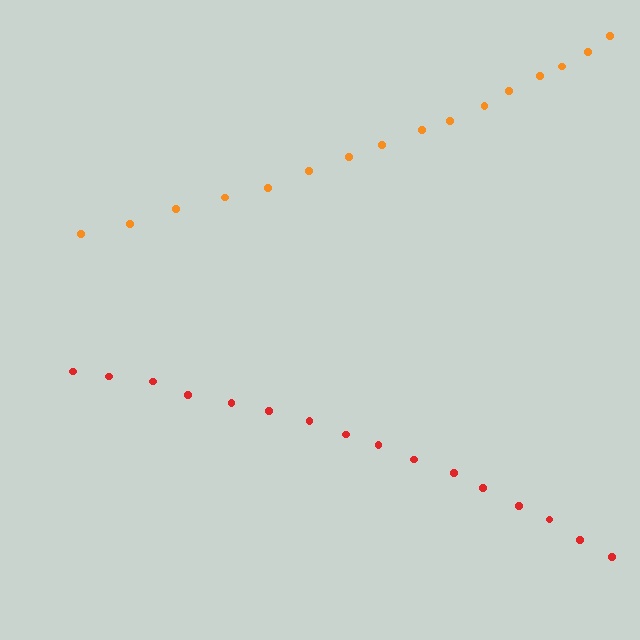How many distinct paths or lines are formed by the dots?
There are 2 distinct paths.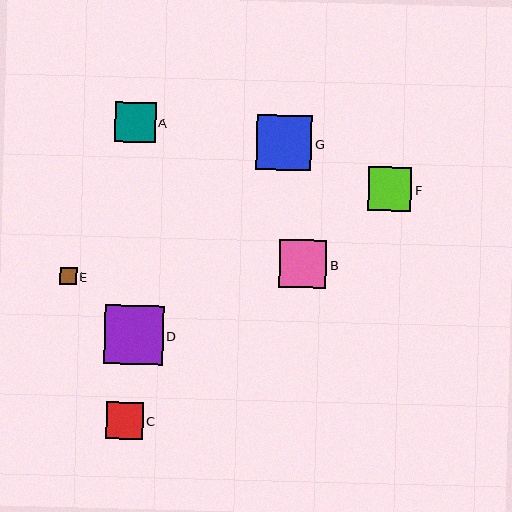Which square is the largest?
Square D is the largest with a size of approximately 59 pixels.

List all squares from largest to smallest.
From largest to smallest: D, G, B, F, A, C, E.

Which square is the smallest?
Square E is the smallest with a size of approximately 17 pixels.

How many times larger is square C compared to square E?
Square C is approximately 2.2 times the size of square E.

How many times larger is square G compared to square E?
Square G is approximately 3.3 times the size of square E.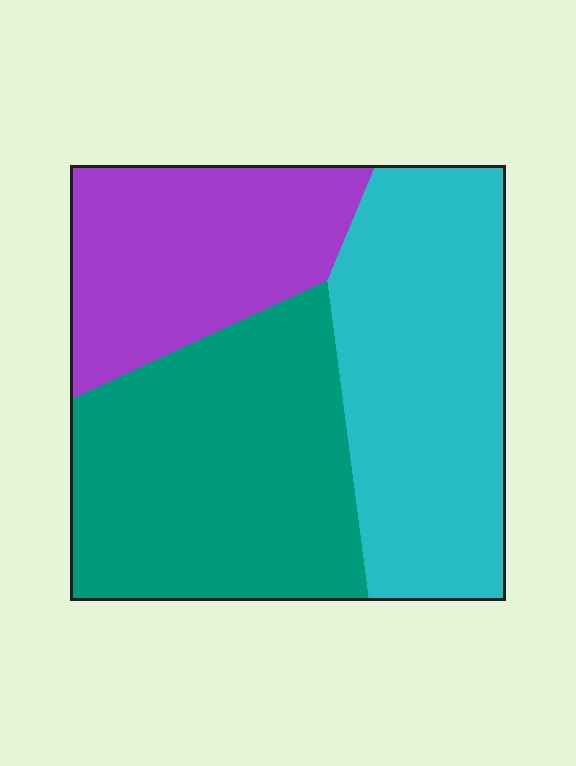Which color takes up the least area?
Purple, at roughly 25%.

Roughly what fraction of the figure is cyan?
Cyan covers roughly 35% of the figure.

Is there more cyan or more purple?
Cyan.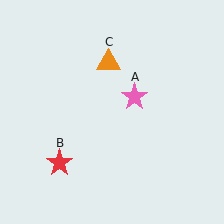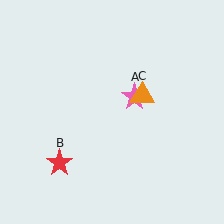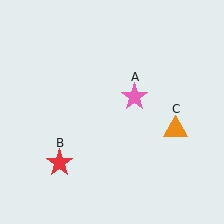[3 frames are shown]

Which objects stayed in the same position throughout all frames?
Pink star (object A) and red star (object B) remained stationary.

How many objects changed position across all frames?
1 object changed position: orange triangle (object C).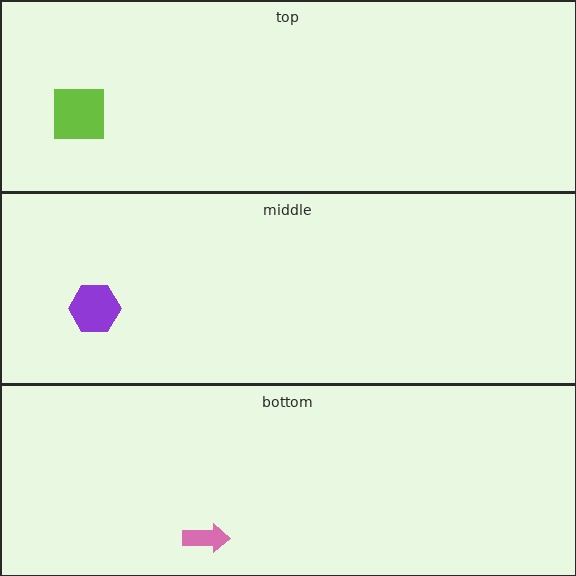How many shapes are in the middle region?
1.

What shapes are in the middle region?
The purple hexagon.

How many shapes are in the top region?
1.